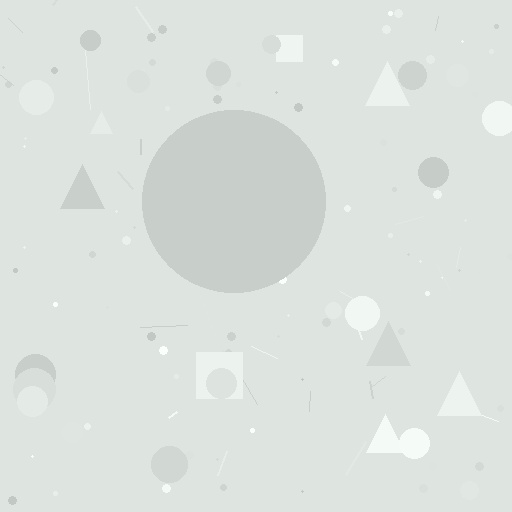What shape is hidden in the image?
A circle is hidden in the image.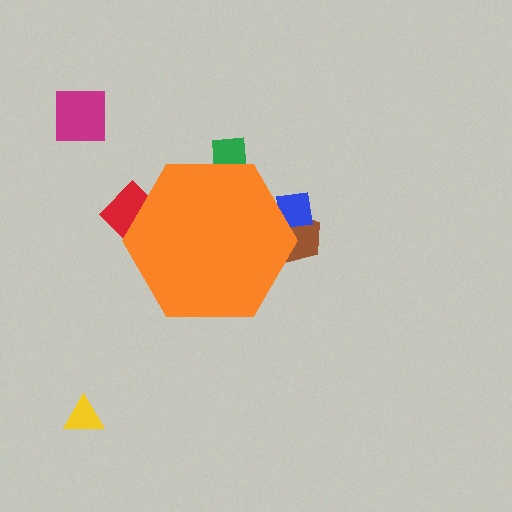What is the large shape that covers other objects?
An orange hexagon.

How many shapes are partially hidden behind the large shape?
4 shapes are partially hidden.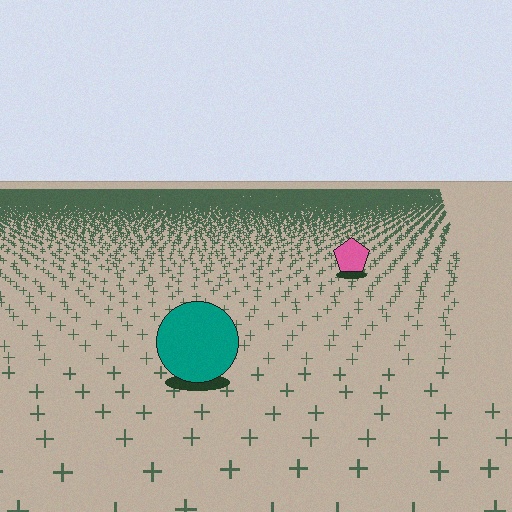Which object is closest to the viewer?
The teal circle is closest. The texture marks near it are larger and more spread out.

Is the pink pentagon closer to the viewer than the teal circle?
No. The teal circle is closer — you can tell from the texture gradient: the ground texture is coarser near it.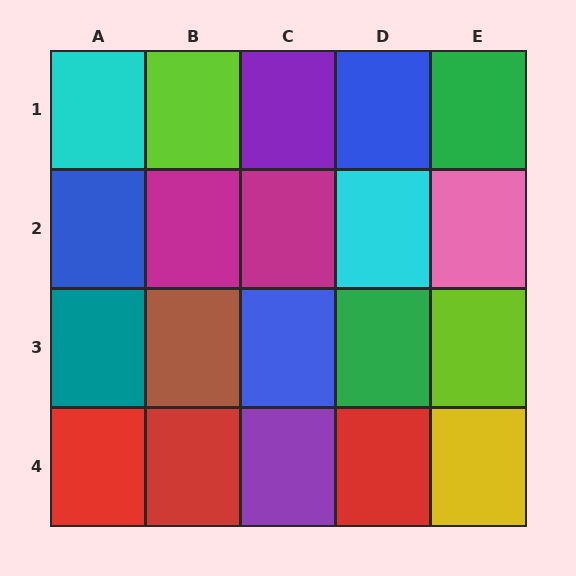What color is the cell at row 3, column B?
Brown.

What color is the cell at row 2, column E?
Pink.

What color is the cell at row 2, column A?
Blue.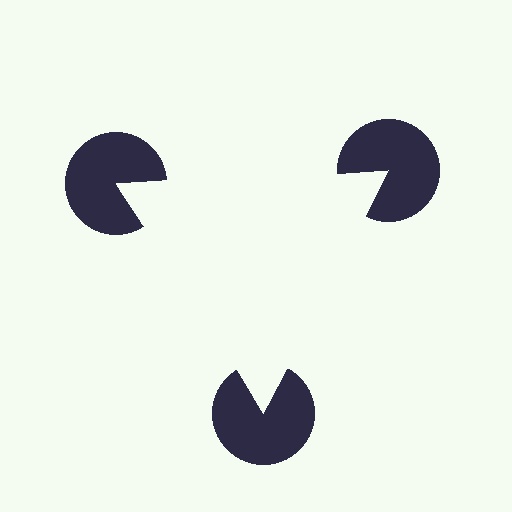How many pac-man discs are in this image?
There are 3 — one at each vertex of the illusory triangle.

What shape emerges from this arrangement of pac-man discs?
An illusory triangle — its edges are inferred from the aligned wedge cuts in the pac-man discs, not physically drawn.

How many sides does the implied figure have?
3 sides.